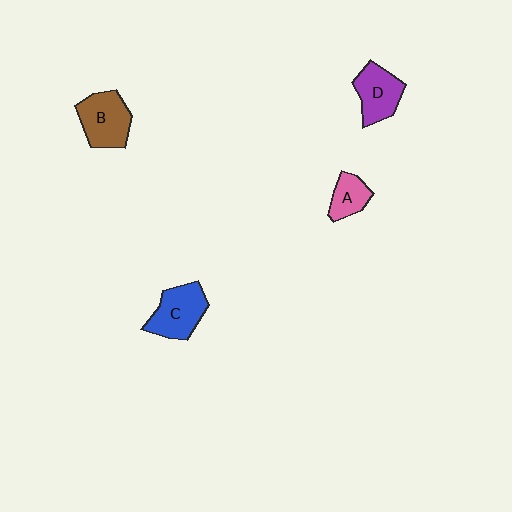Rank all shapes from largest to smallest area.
From largest to smallest: B (brown), C (blue), D (purple), A (pink).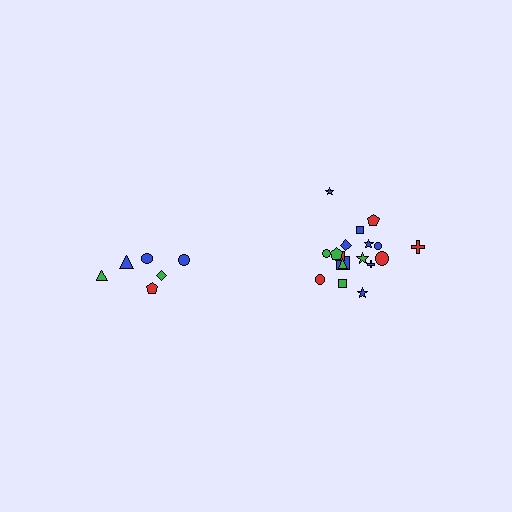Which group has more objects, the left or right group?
The right group.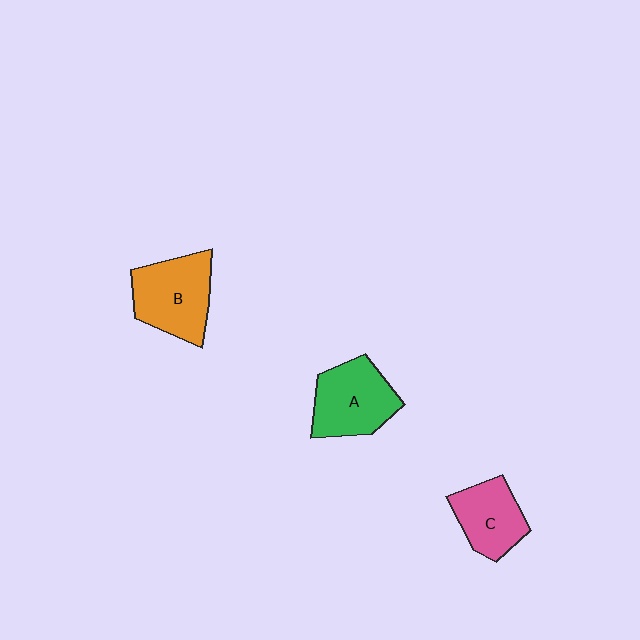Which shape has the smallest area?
Shape C (pink).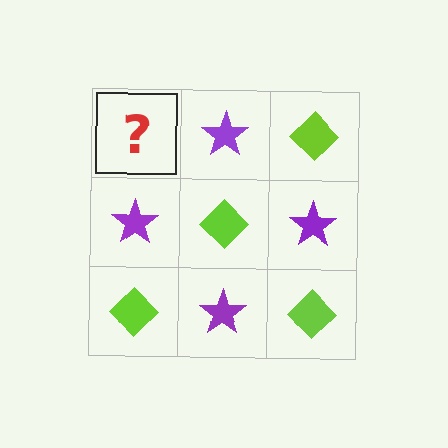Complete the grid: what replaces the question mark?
The question mark should be replaced with a lime diamond.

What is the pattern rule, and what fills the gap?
The rule is that it alternates lime diamond and purple star in a checkerboard pattern. The gap should be filled with a lime diamond.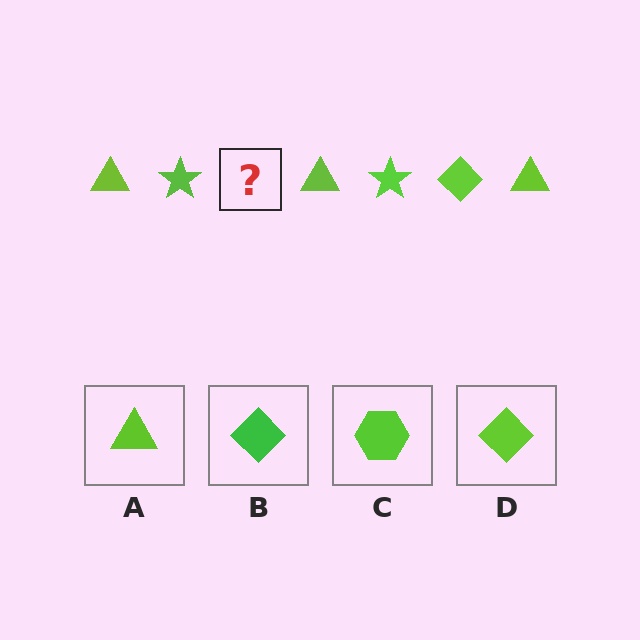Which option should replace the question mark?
Option D.